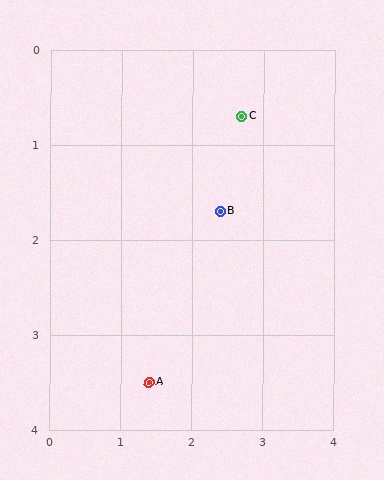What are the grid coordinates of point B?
Point B is at approximately (2.4, 1.7).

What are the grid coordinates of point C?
Point C is at approximately (2.7, 0.7).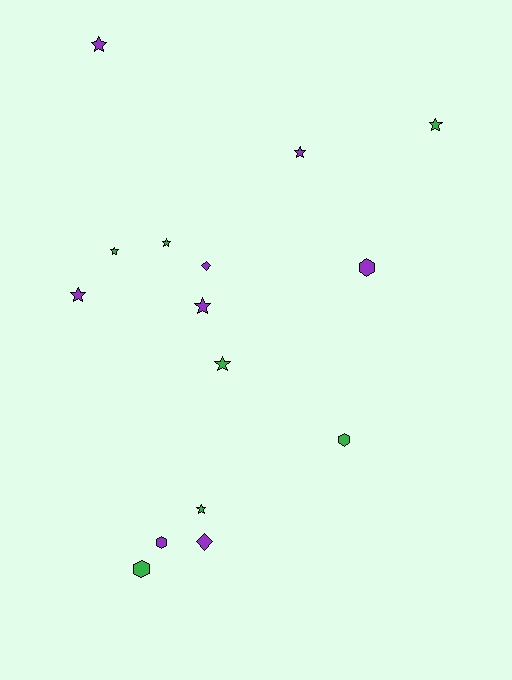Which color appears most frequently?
Purple, with 8 objects.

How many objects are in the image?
There are 15 objects.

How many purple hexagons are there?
There are 2 purple hexagons.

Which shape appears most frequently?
Star, with 9 objects.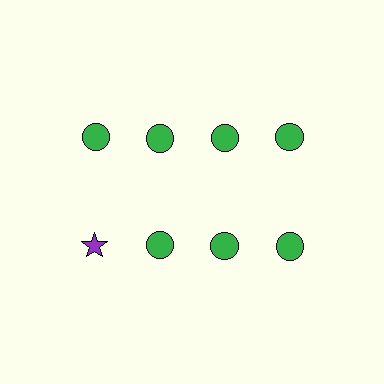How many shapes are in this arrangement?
There are 8 shapes arranged in a grid pattern.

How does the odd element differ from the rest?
It differs in both color (purple instead of green) and shape (star instead of circle).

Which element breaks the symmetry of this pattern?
The purple star in the second row, leftmost column breaks the symmetry. All other shapes are green circles.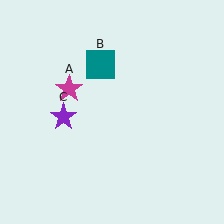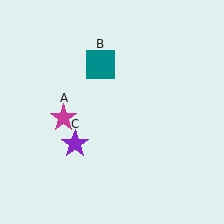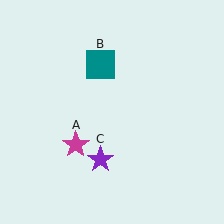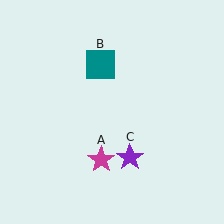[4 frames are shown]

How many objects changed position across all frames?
2 objects changed position: magenta star (object A), purple star (object C).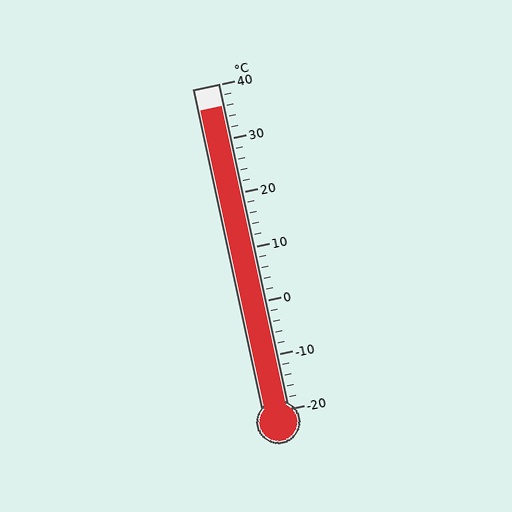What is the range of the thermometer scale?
The thermometer scale ranges from -20°C to 40°C.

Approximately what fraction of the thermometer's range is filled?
The thermometer is filled to approximately 95% of its range.